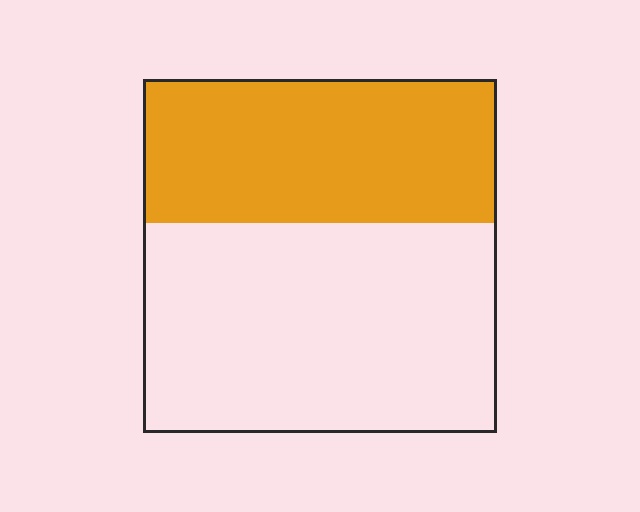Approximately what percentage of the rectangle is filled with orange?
Approximately 40%.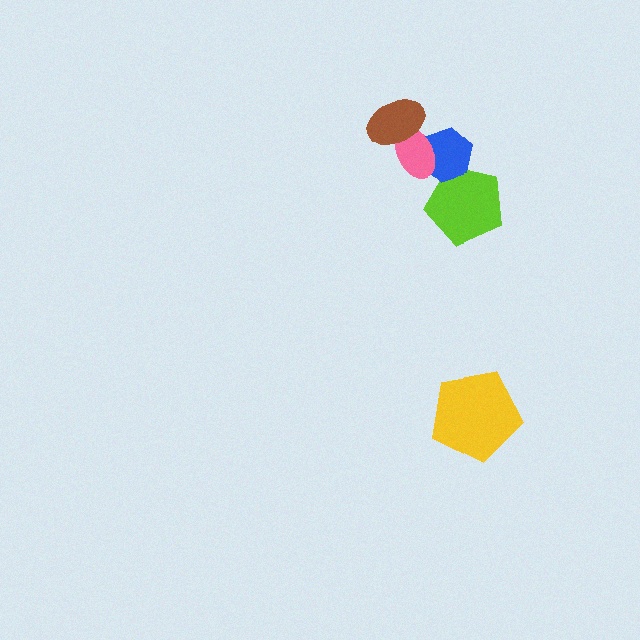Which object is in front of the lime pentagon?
The blue hexagon is in front of the lime pentagon.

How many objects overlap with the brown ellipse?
1 object overlaps with the brown ellipse.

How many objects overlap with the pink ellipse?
2 objects overlap with the pink ellipse.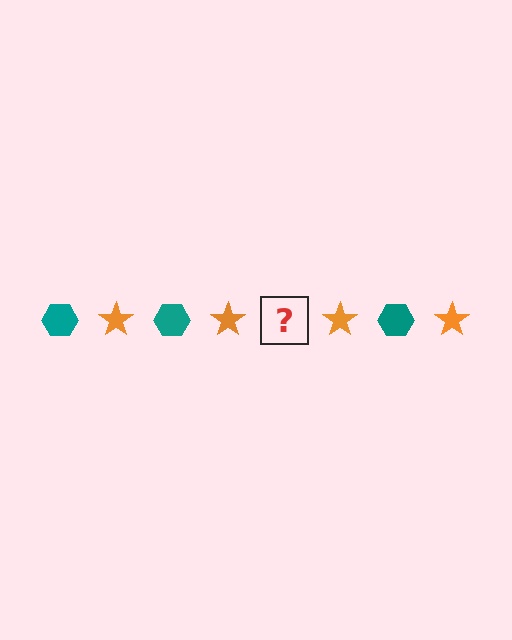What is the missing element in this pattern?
The missing element is a teal hexagon.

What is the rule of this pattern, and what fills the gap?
The rule is that the pattern alternates between teal hexagon and orange star. The gap should be filled with a teal hexagon.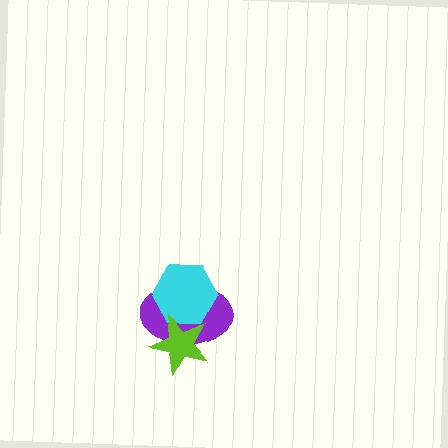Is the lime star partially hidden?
No, no other shape covers it.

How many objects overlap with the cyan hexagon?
2 objects overlap with the cyan hexagon.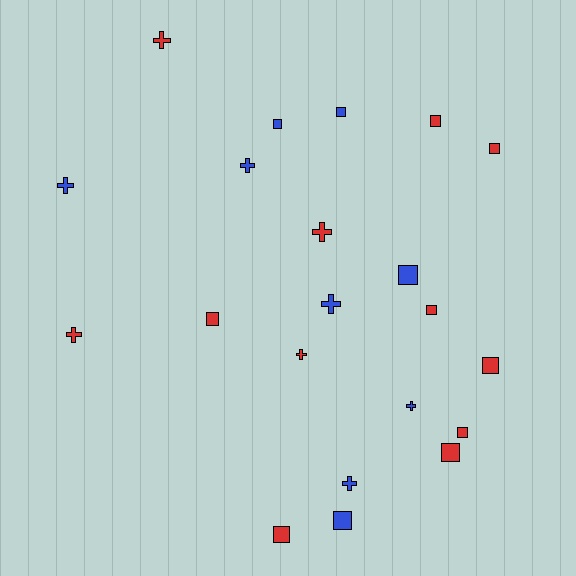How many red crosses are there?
There are 4 red crosses.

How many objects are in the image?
There are 21 objects.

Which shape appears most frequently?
Square, with 12 objects.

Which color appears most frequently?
Red, with 12 objects.